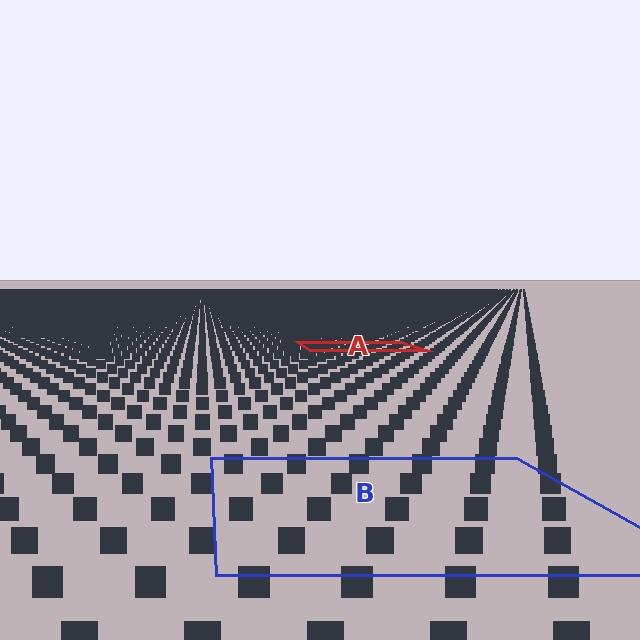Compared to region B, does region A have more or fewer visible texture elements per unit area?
Region A has more texture elements per unit area — they are packed more densely because it is farther away.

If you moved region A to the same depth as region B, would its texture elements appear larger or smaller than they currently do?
They would appear larger. At a closer depth, the same texture elements are projected at a bigger on-screen size.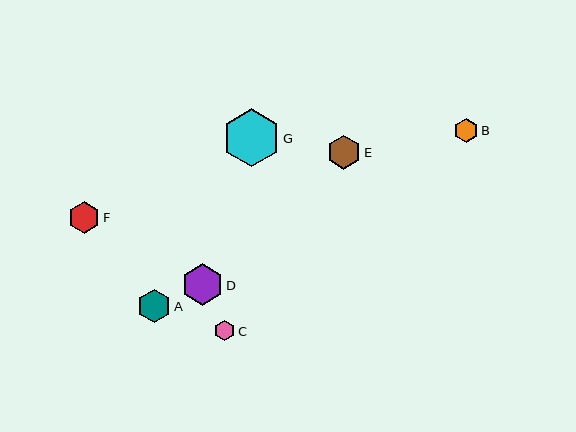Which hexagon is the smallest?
Hexagon C is the smallest with a size of approximately 20 pixels.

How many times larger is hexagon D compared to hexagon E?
Hexagon D is approximately 1.2 times the size of hexagon E.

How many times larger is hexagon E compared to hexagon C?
Hexagon E is approximately 1.6 times the size of hexagon C.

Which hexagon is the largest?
Hexagon G is the largest with a size of approximately 58 pixels.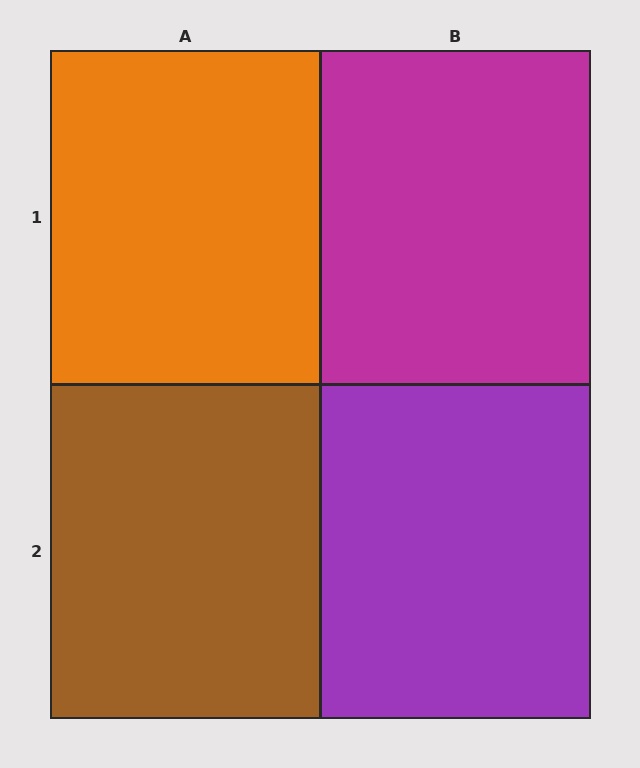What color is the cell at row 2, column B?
Purple.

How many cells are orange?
1 cell is orange.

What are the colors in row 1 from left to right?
Orange, magenta.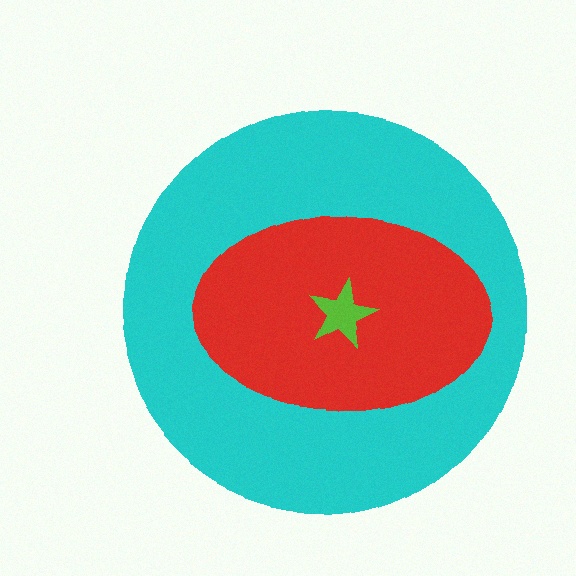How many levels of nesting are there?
3.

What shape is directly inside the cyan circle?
The red ellipse.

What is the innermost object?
The lime star.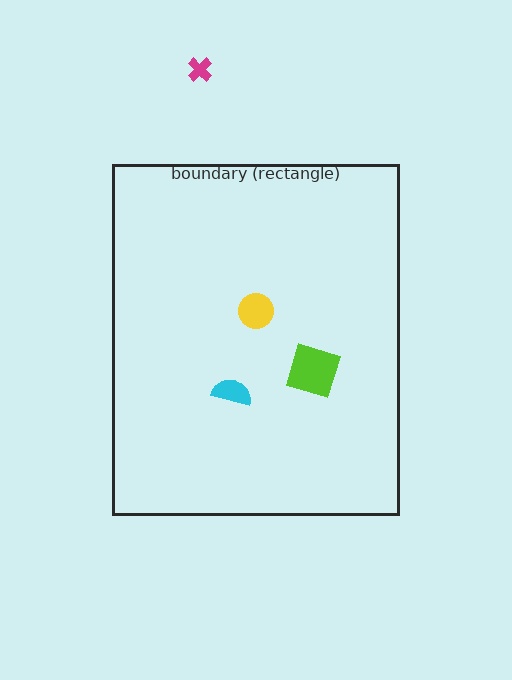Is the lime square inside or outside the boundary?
Inside.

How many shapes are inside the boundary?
3 inside, 1 outside.